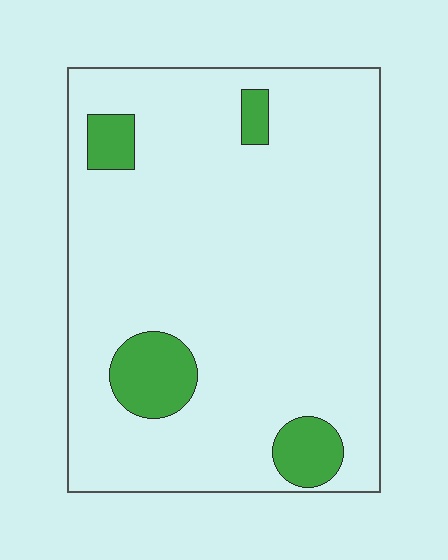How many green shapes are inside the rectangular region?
4.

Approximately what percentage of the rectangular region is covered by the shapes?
Approximately 10%.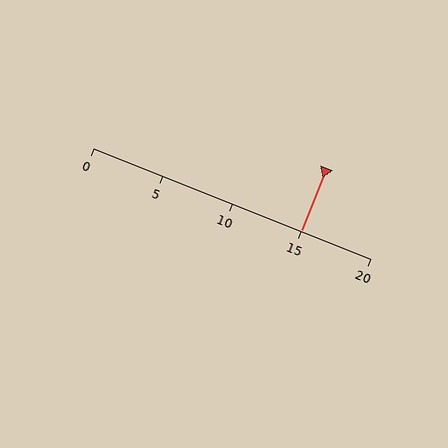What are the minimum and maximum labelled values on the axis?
The axis runs from 0 to 20.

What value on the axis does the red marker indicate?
The marker indicates approximately 15.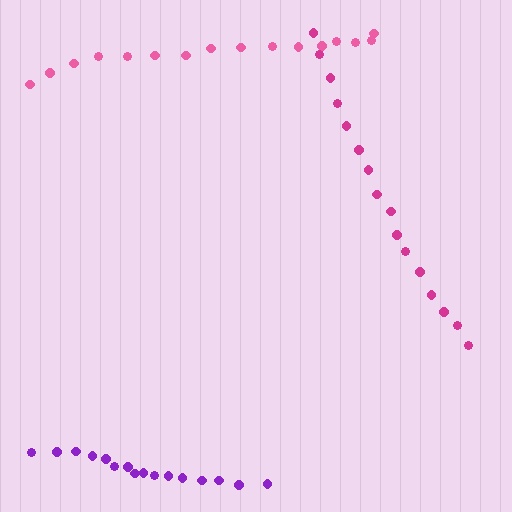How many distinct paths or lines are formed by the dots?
There are 3 distinct paths.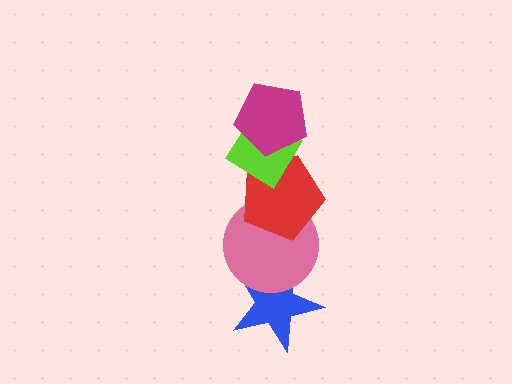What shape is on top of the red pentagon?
The lime diamond is on top of the red pentagon.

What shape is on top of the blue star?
The pink circle is on top of the blue star.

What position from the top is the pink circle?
The pink circle is 4th from the top.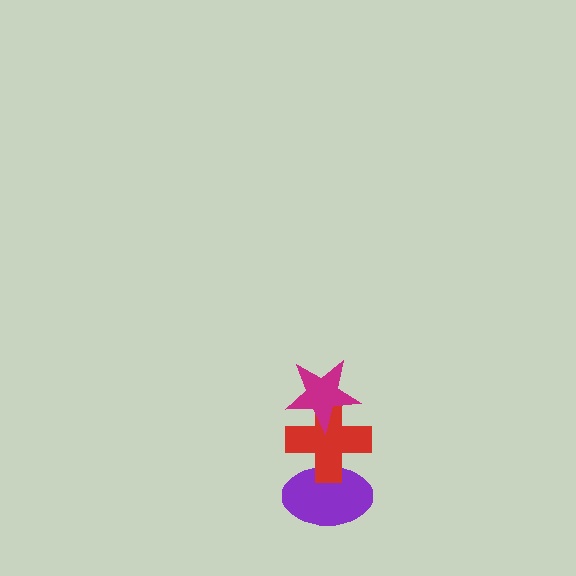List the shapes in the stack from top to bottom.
From top to bottom: the magenta star, the red cross, the purple ellipse.